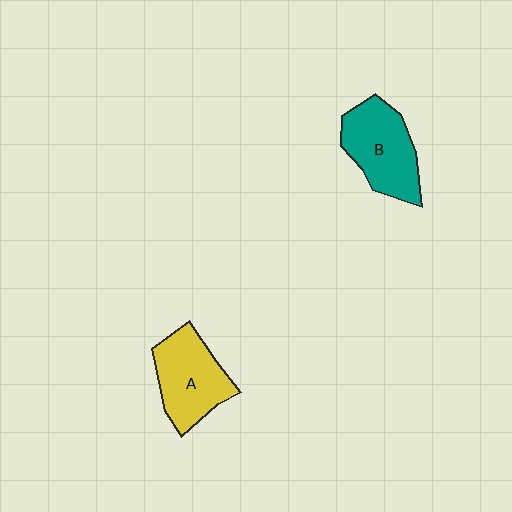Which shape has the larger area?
Shape B (teal).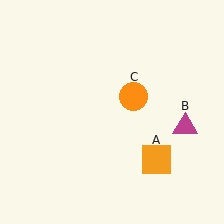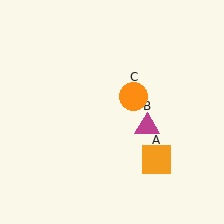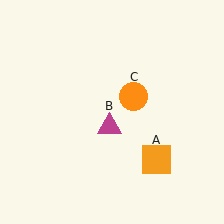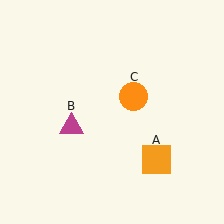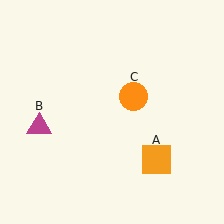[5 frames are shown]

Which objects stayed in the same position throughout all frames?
Orange square (object A) and orange circle (object C) remained stationary.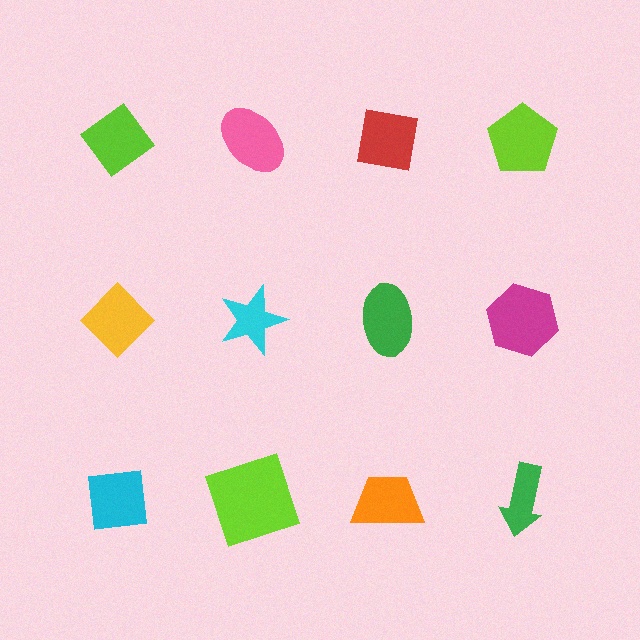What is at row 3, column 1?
A cyan square.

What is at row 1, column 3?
A red square.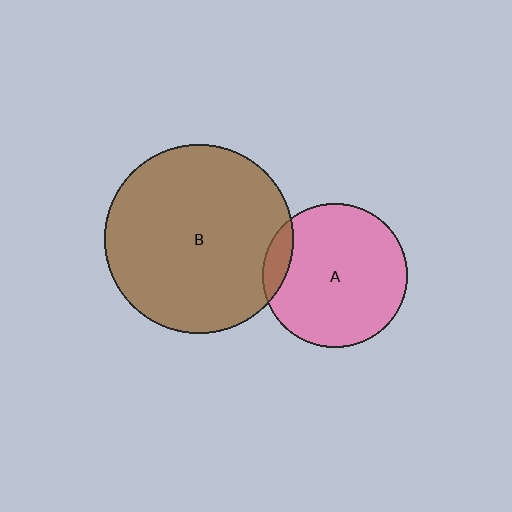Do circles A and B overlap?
Yes.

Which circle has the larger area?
Circle B (brown).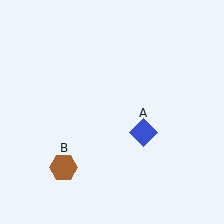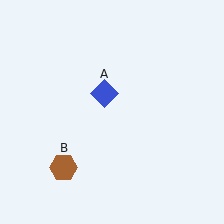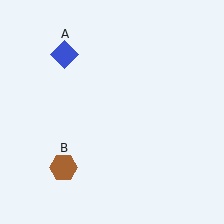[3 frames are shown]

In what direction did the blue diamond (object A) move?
The blue diamond (object A) moved up and to the left.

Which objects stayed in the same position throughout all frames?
Brown hexagon (object B) remained stationary.